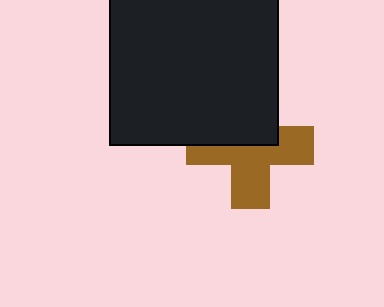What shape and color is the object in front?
The object in front is a black square.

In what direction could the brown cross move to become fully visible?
The brown cross could move down. That would shift it out from behind the black square entirely.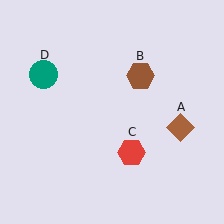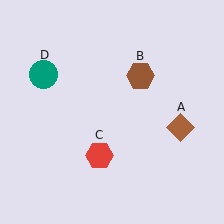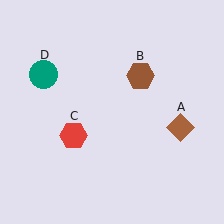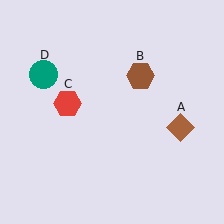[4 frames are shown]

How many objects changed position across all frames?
1 object changed position: red hexagon (object C).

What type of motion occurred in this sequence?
The red hexagon (object C) rotated clockwise around the center of the scene.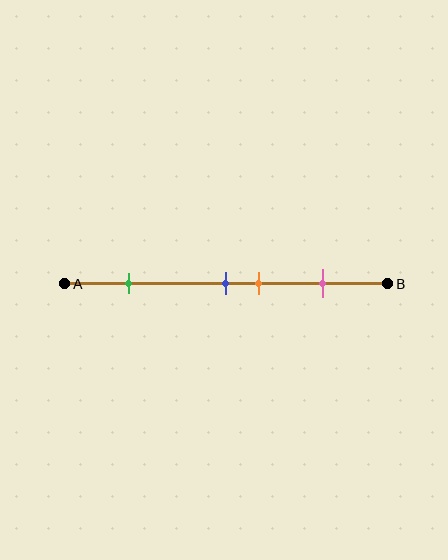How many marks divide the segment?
There are 4 marks dividing the segment.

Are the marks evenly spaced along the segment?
No, the marks are not evenly spaced.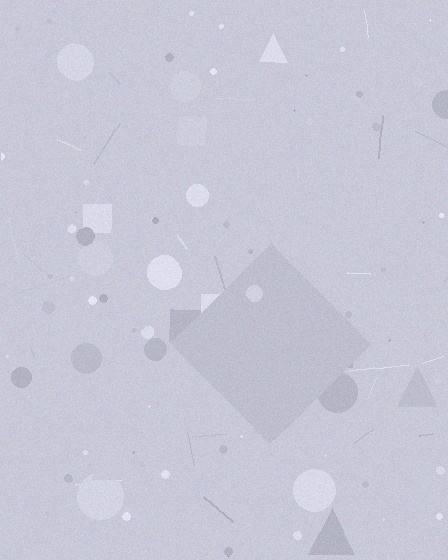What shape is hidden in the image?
A diamond is hidden in the image.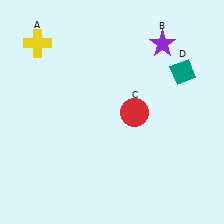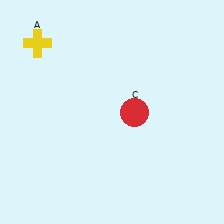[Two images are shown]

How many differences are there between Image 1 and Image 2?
There are 2 differences between the two images.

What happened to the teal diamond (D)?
The teal diamond (D) was removed in Image 2. It was in the top-right area of Image 1.